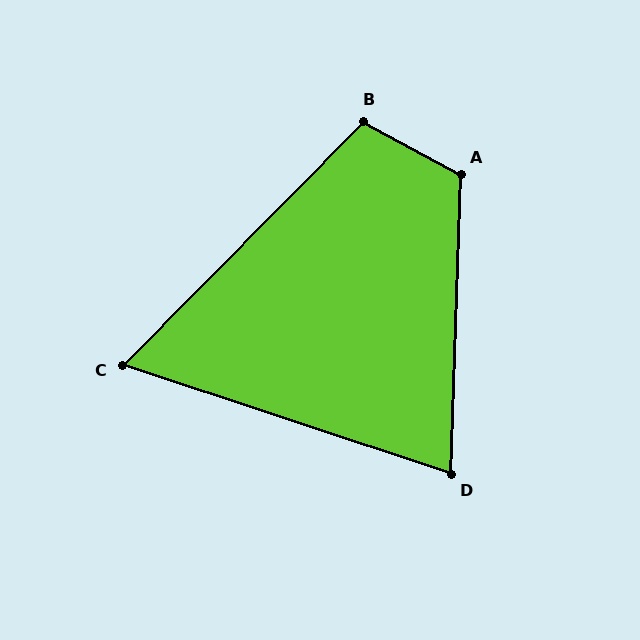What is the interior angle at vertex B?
Approximately 106 degrees (obtuse).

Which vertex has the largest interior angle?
A, at approximately 116 degrees.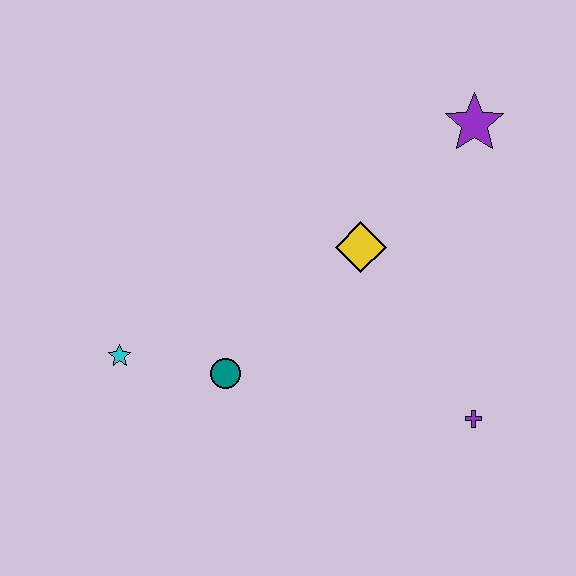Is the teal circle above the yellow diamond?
No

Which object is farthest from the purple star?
The cyan star is farthest from the purple star.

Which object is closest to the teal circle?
The cyan star is closest to the teal circle.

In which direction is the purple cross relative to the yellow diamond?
The purple cross is below the yellow diamond.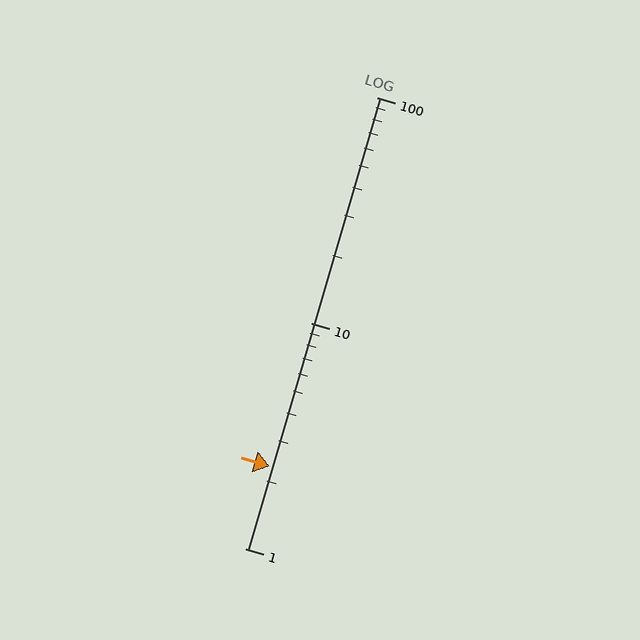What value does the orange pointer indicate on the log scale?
The pointer indicates approximately 2.3.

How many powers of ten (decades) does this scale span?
The scale spans 2 decades, from 1 to 100.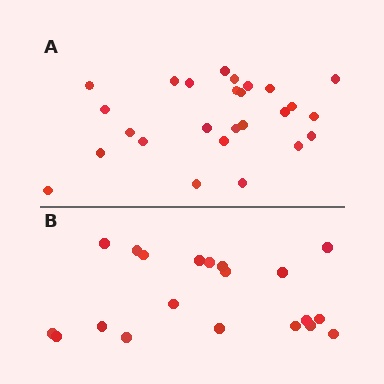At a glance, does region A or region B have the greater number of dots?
Region A (the top region) has more dots.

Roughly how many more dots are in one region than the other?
Region A has about 6 more dots than region B.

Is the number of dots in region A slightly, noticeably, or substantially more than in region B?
Region A has noticeably more, but not dramatically so. The ratio is roughly 1.3 to 1.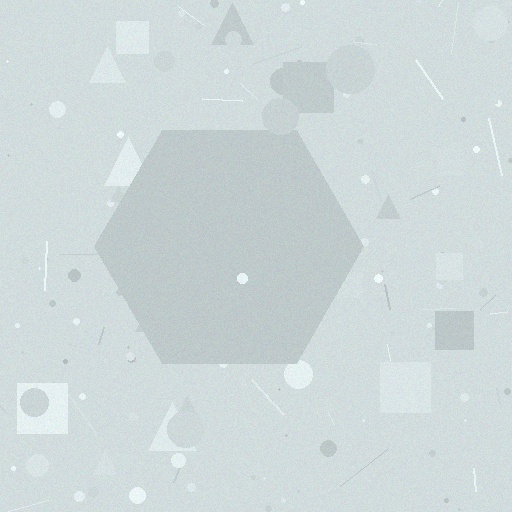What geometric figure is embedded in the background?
A hexagon is embedded in the background.